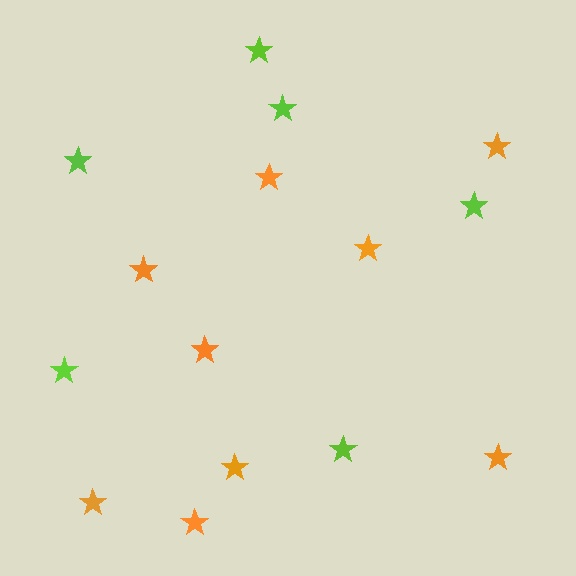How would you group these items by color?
There are 2 groups: one group of orange stars (9) and one group of lime stars (6).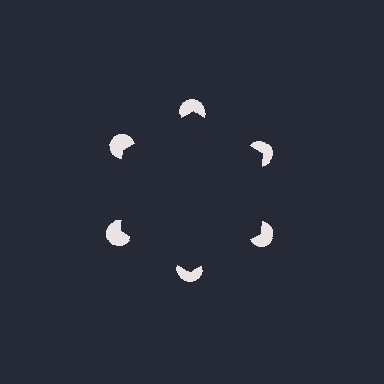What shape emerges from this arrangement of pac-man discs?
An illusory hexagon — its edges are inferred from the aligned wedge cuts in the pac-man discs, not physically drawn.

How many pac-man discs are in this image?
There are 6 — one at each vertex of the illusory hexagon.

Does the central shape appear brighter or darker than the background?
It typically appears slightly darker than the background, even though no actual brightness change is drawn.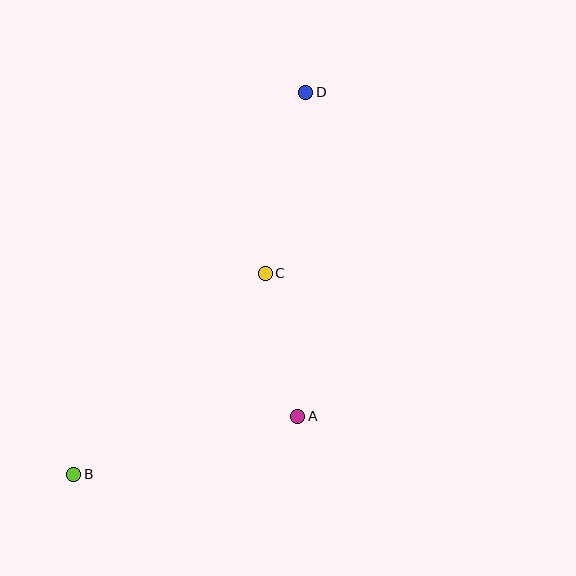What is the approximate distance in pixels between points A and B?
The distance between A and B is approximately 232 pixels.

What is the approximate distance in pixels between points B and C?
The distance between B and C is approximately 278 pixels.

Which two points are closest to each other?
Points A and C are closest to each other.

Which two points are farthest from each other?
Points B and D are farthest from each other.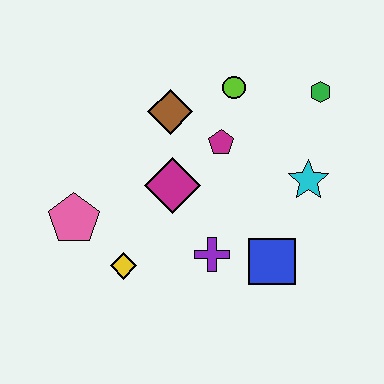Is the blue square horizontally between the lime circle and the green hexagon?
Yes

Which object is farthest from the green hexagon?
The pink pentagon is farthest from the green hexagon.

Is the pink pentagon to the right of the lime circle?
No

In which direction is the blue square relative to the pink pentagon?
The blue square is to the right of the pink pentagon.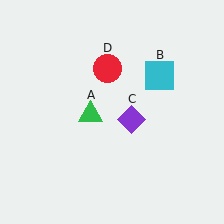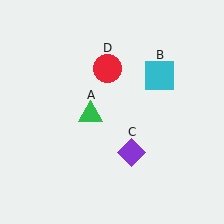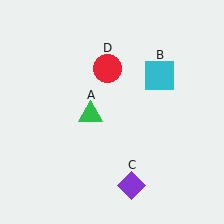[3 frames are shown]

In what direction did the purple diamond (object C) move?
The purple diamond (object C) moved down.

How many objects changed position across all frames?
1 object changed position: purple diamond (object C).